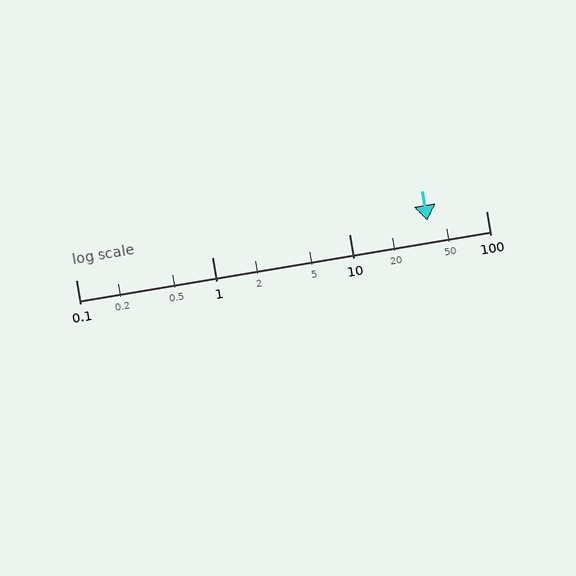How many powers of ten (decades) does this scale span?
The scale spans 3 decades, from 0.1 to 100.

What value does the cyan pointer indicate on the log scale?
The pointer indicates approximately 37.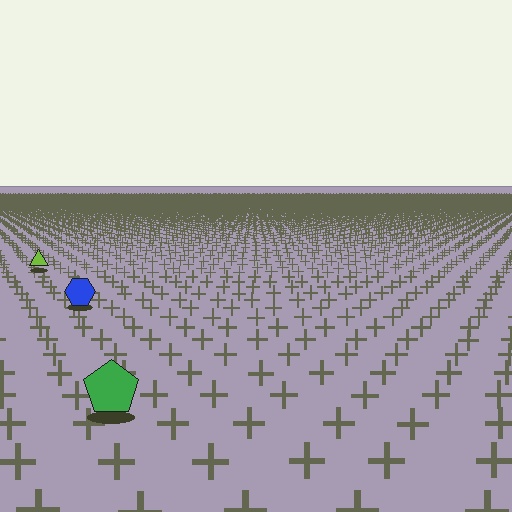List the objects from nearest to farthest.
From nearest to farthest: the green pentagon, the blue hexagon, the lime triangle.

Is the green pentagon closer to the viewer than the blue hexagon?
Yes. The green pentagon is closer — you can tell from the texture gradient: the ground texture is coarser near it.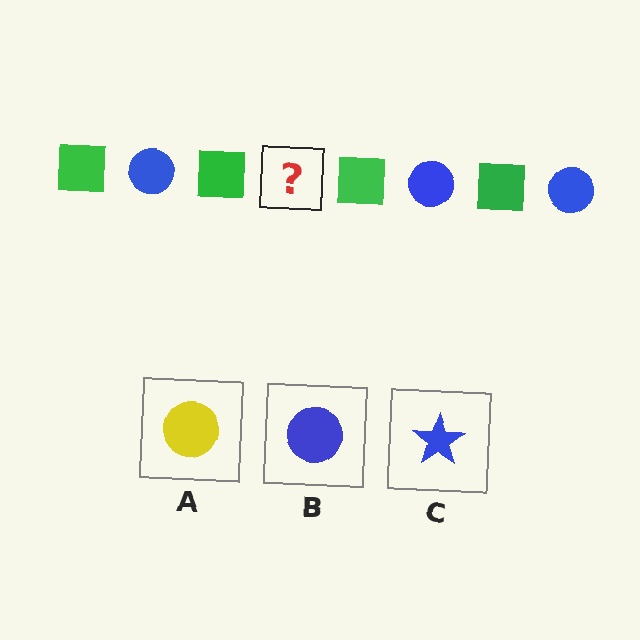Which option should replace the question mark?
Option B.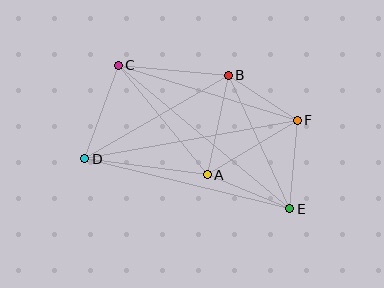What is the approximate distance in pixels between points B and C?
The distance between B and C is approximately 110 pixels.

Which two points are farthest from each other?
Points C and E are farthest from each other.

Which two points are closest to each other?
Points B and F are closest to each other.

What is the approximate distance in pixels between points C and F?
The distance between C and F is approximately 187 pixels.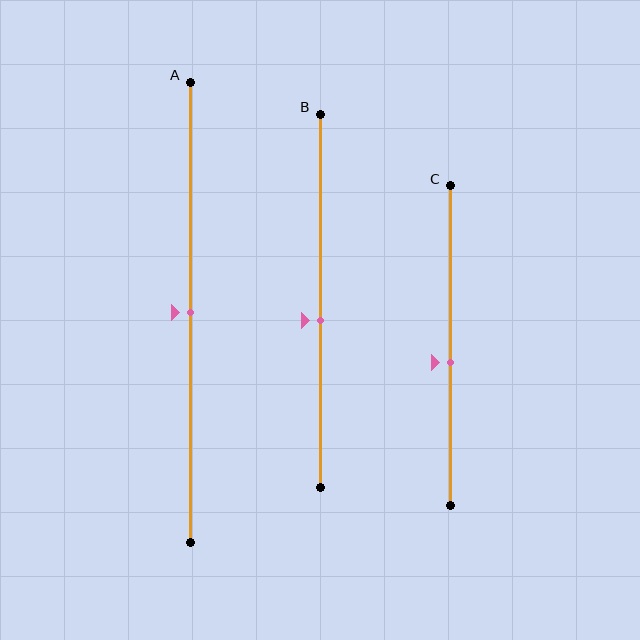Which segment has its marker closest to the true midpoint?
Segment A has its marker closest to the true midpoint.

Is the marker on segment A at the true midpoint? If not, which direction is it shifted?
Yes, the marker on segment A is at the true midpoint.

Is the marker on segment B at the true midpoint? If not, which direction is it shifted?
No, the marker on segment B is shifted downward by about 5% of the segment length.